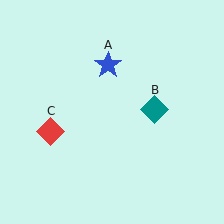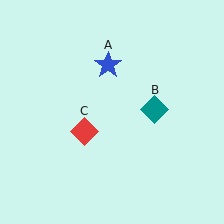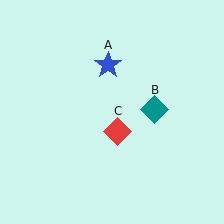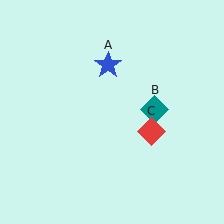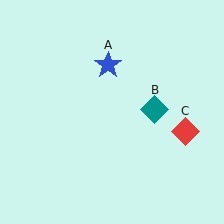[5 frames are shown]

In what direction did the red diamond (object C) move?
The red diamond (object C) moved right.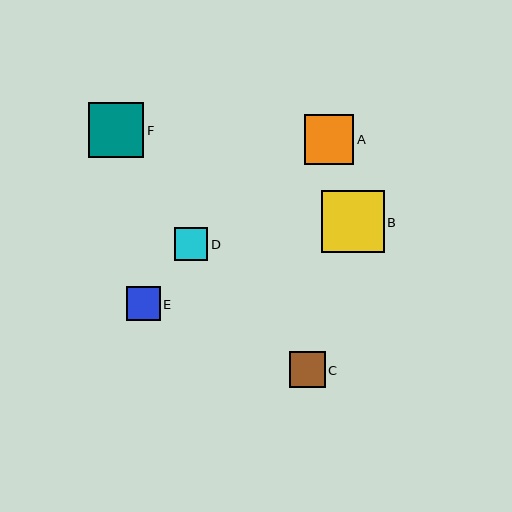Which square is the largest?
Square B is the largest with a size of approximately 62 pixels.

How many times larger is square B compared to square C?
Square B is approximately 1.7 times the size of square C.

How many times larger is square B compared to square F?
Square B is approximately 1.1 times the size of square F.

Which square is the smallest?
Square D is the smallest with a size of approximately 33 pixels.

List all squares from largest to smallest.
From largest to smallest: B, F, A, C, E, D.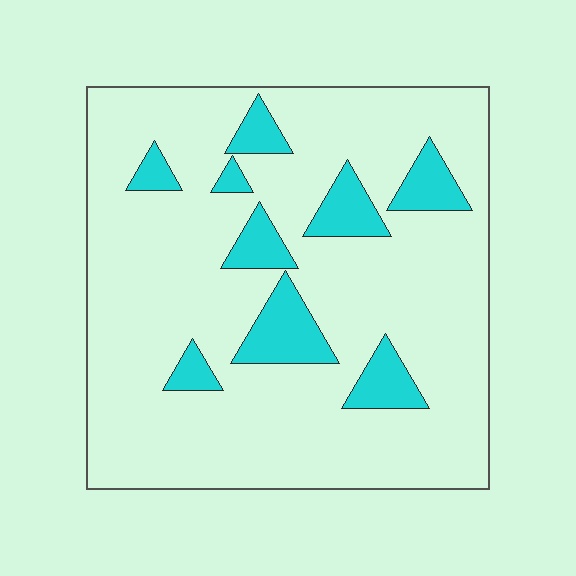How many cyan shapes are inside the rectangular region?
9.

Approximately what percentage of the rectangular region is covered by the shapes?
Approximately 15%.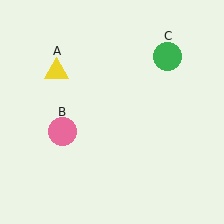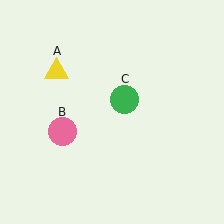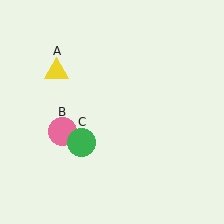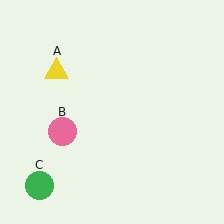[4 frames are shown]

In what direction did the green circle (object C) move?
The green circle (object C) moved down and to the left.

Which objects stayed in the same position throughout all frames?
Yellow triangle (object A) and pink circle (object B) remained stationary.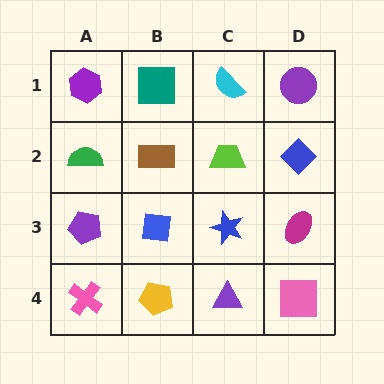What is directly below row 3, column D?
A pink square.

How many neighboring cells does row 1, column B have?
3.